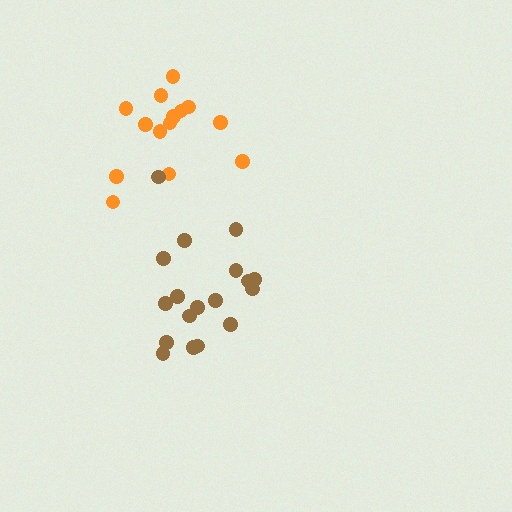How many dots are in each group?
Group 1: 14 dots, Group 2: 18 dots (32 total).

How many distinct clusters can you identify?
There are 2 distinct clusters.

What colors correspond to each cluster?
The clusters are colored: orange, brown.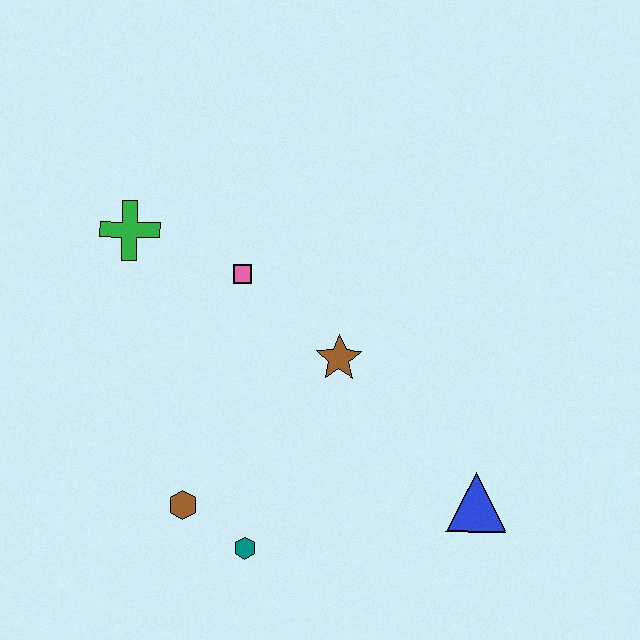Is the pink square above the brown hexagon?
Yes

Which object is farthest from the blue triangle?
The green cross is farthest from the blue triangle.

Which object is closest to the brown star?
The pink square is closest to the brown star.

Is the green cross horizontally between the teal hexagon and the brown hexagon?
No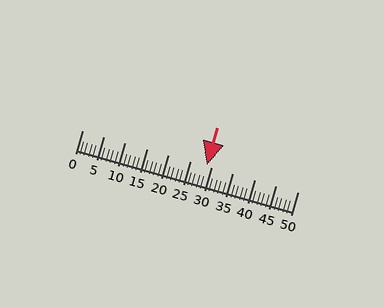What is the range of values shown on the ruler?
The ruler shows values from 0 to 50.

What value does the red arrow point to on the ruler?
The red arrow points to approximately 29.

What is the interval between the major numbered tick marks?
The major tick marks are spaced 5 units apart.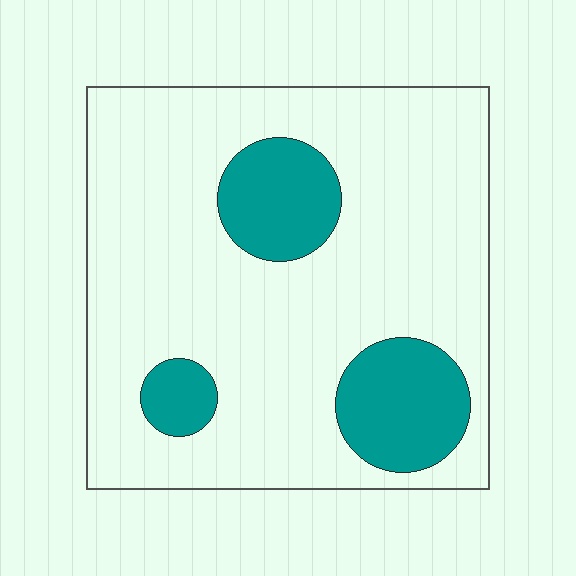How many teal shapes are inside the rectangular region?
3.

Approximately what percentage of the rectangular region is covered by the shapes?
Approximately 20%.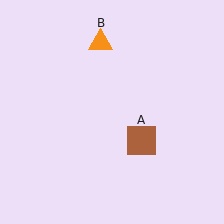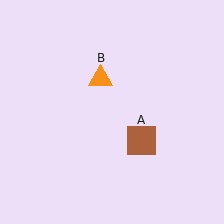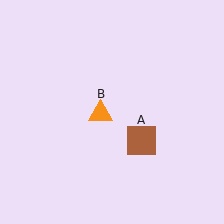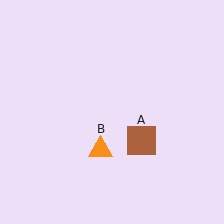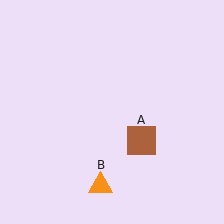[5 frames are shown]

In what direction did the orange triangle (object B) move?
The orange triangle (object B) moved down.